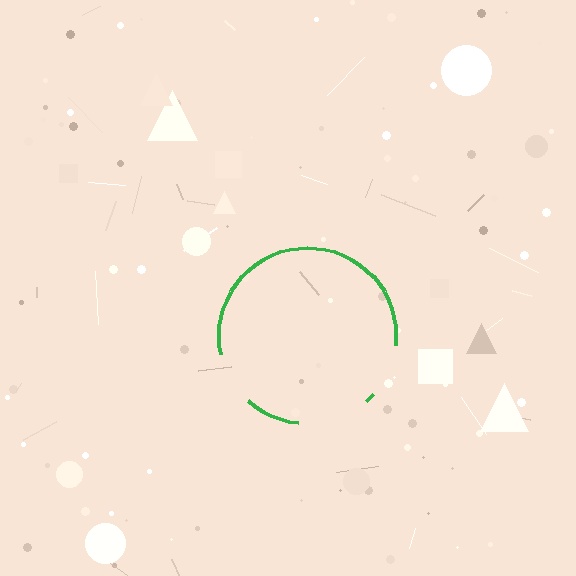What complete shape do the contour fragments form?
The contour fragments form a circle.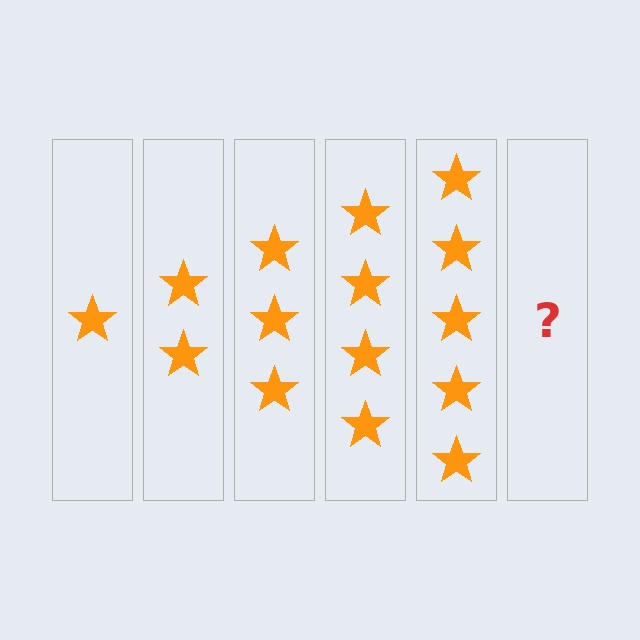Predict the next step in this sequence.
The next step is 6 stars.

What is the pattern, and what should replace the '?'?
The pattern is that each step adds one more star. The '?' should be 6 stars.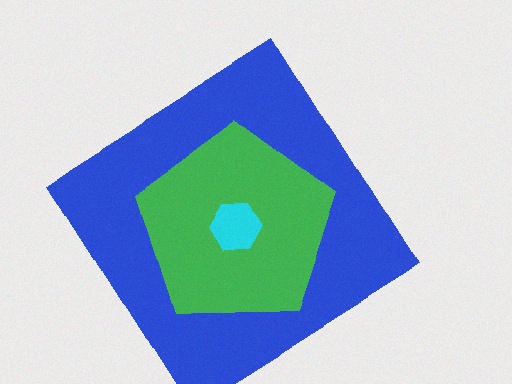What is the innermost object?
The cyan hexagon.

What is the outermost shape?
The blue diamond.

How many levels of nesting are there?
3.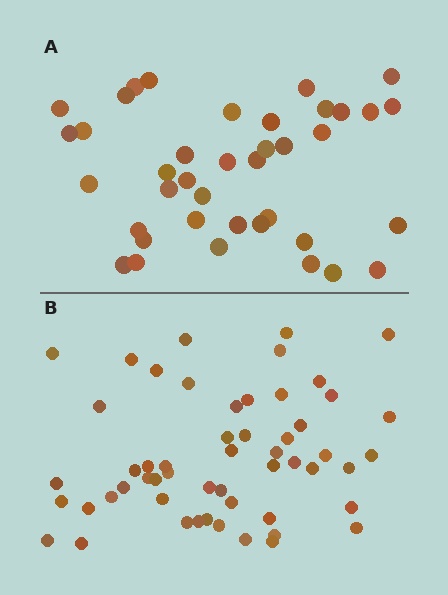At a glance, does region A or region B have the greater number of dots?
Region B (the bottom region) has more dots.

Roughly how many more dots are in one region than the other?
Region B has approximately 15 more dots than region A.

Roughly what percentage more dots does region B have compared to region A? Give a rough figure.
About 40% more.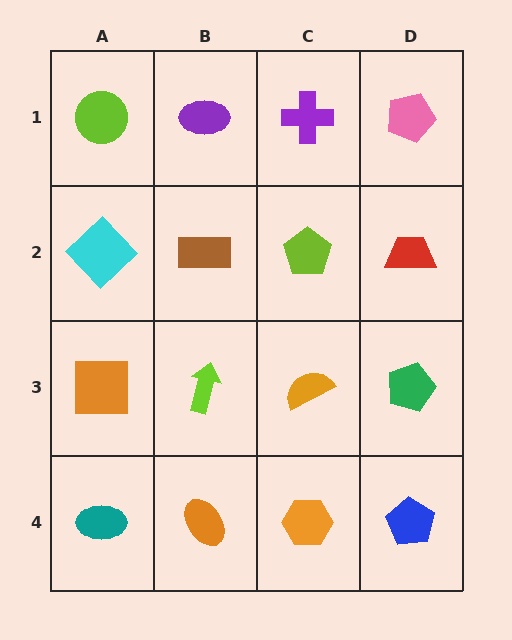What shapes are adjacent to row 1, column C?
A lime pentagon (row 2, column C), a purple ellipse (row 1, column B), a pink pentagon (row 1, column D).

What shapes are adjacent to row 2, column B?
A purple ellipse (row 1, column B), a lime arrow (row 3, column B), a cyan diamond (row 2, column A), a lime pentagon (row 2, column C).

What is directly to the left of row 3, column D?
An orange semicircle.